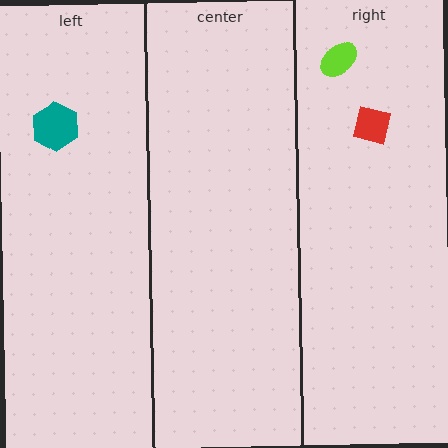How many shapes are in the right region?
2.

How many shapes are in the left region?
1.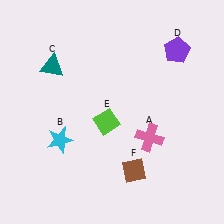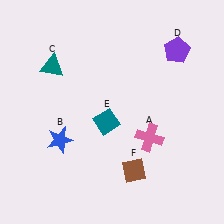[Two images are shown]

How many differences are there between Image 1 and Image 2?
There are 2 differences between the two images.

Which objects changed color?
B changed from cyan to blue. E changed from lime to teal.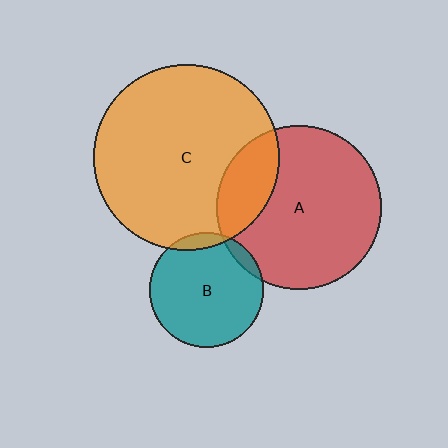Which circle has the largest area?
Circle C (orange).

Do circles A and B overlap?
Yes.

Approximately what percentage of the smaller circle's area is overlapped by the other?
Approximately 5%.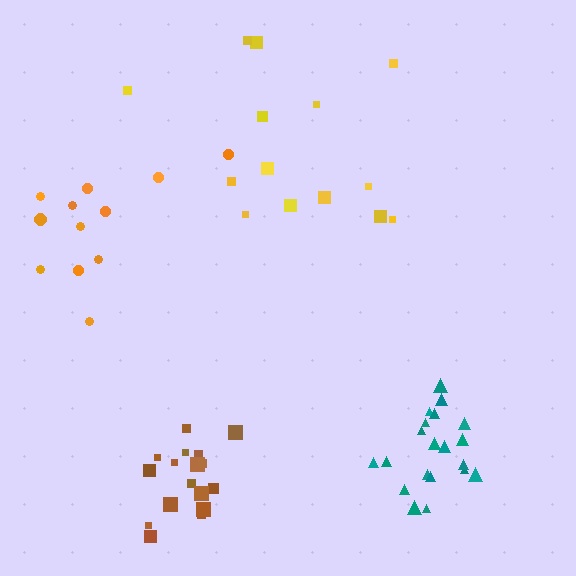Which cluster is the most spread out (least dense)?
Orange.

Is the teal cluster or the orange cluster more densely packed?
Teal.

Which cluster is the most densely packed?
Brown.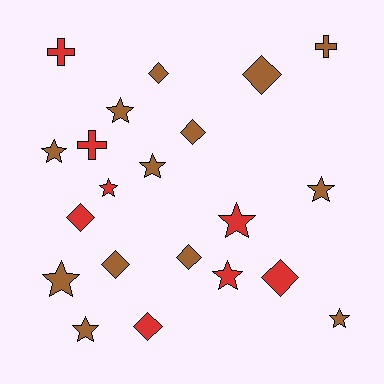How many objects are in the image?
There are 21 objects.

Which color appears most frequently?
Brown, with 13 objects.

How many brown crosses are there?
There is 1 brown cross.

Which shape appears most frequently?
Star, with 10 objects.